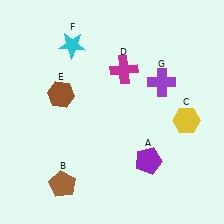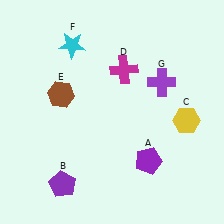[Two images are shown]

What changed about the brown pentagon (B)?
In Image 1, B is brown. In Image 2, it changed to purple.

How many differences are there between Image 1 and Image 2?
There is 1 difference between the two images.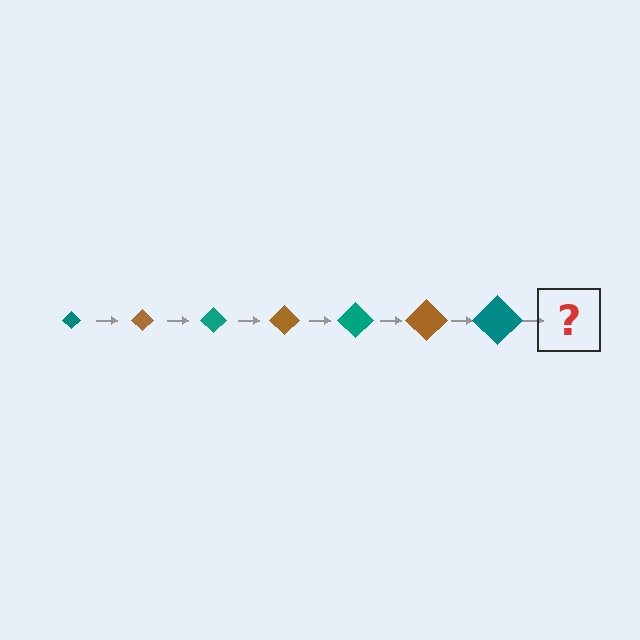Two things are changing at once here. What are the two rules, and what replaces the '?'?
The two rules are that the diamond grows larger each step and the color cycles through teal and brown. The '?' should be a brown diamond, larger than the previous one.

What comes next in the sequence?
The next element should be a brown diamond, larger than the previous one.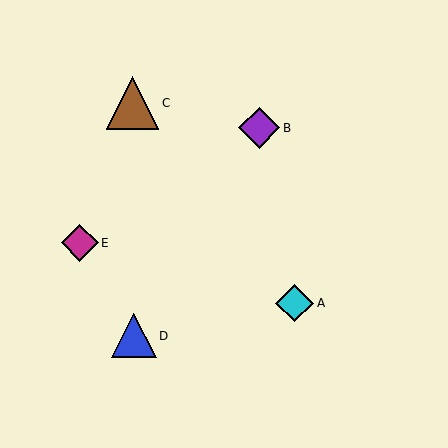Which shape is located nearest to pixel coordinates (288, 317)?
The cyan diamond (labeled A) at (295, 303) is nearest to that location.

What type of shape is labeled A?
Shape A is a cyan diamond.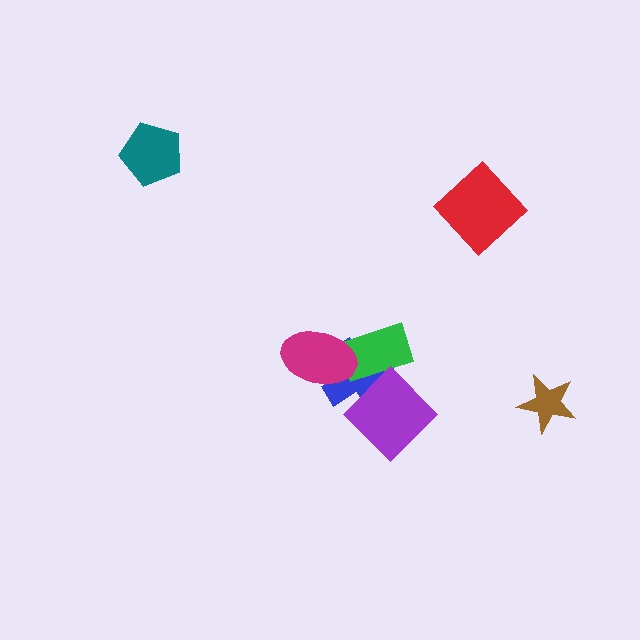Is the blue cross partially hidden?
Yes, it is partially covered by another shape.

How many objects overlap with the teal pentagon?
0 objects overlap with the teal pentagon.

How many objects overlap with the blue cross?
3 objects overlap with the blue cross.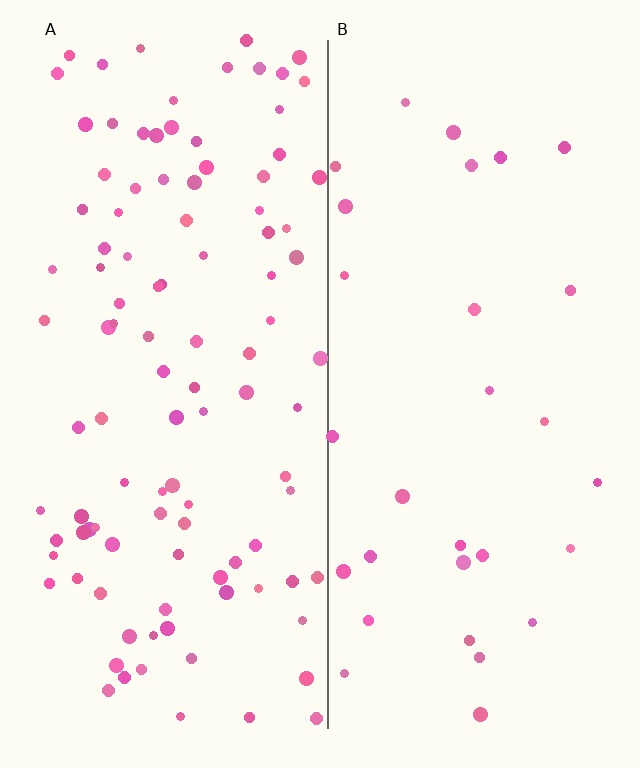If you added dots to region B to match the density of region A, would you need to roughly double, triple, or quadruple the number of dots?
Approximately triple.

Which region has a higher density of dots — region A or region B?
A (the left).